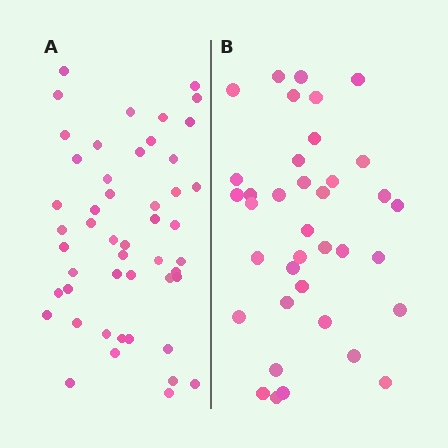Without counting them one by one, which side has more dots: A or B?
Region A (the left region) has more dots.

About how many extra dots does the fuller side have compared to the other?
Region A has roughly 12 or so more dots than region B.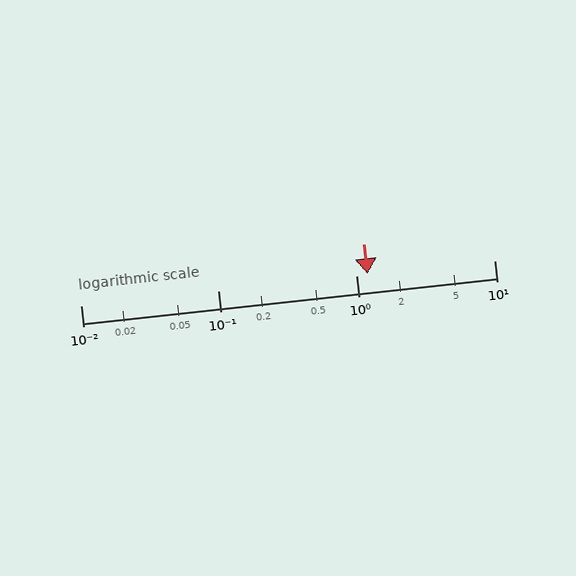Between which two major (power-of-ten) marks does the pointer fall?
The pointer is between 1 and 10.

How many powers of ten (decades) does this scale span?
The scale spans 3 decades, from 0.01 to 10.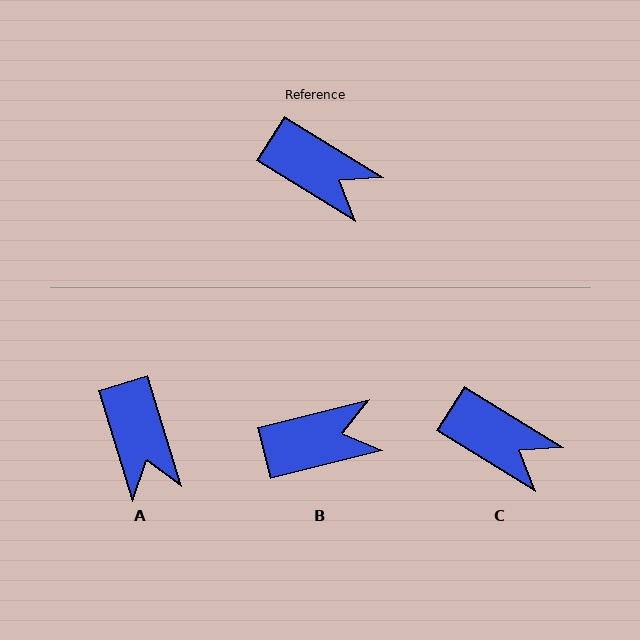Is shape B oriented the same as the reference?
No, it is off by about 46 degrees.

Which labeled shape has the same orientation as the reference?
C.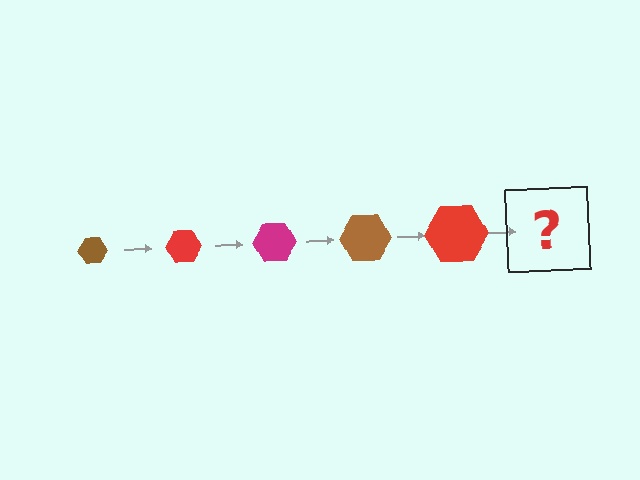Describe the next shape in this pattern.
It should be a magenta hexagon, larger than the previous one.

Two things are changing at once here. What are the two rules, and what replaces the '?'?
The two rules are that the hexagon grows larger each step and the color cycles through brown, red, and magenta. The '?' should be a magenta hexagon, larger than the previous one.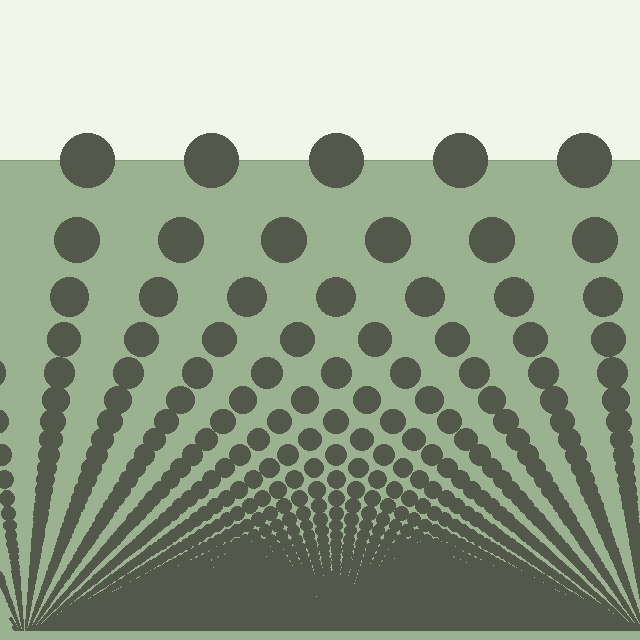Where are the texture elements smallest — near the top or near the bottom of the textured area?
Near the bottom.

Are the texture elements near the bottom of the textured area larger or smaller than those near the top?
Smaller. The gradient is inverted — elements near the bottom are smaller and denser.